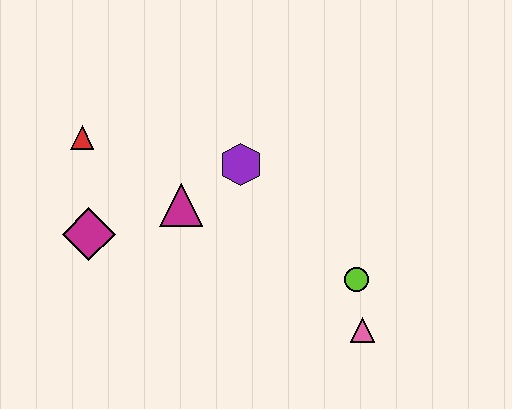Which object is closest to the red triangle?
The magenta diamond is closest to the red triangle.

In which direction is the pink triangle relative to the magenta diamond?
The pink triangle is to the right of the magenta diamond.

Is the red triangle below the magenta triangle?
No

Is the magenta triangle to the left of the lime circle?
Yes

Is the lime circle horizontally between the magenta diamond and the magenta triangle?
No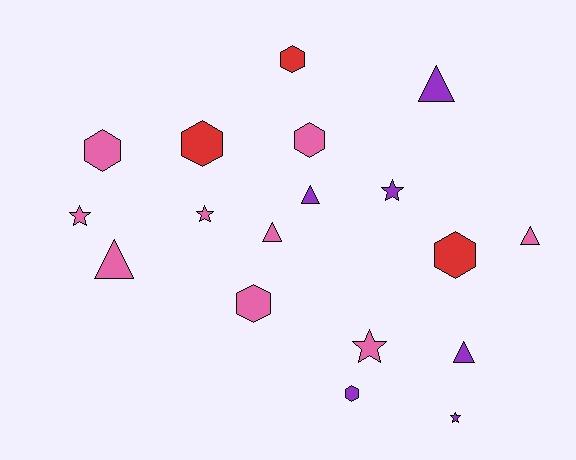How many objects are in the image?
There are 18 objects.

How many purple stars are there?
There are 2 purple stars.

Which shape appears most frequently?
Hexagon, with 7 objects.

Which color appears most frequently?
Pink, with 9 objects.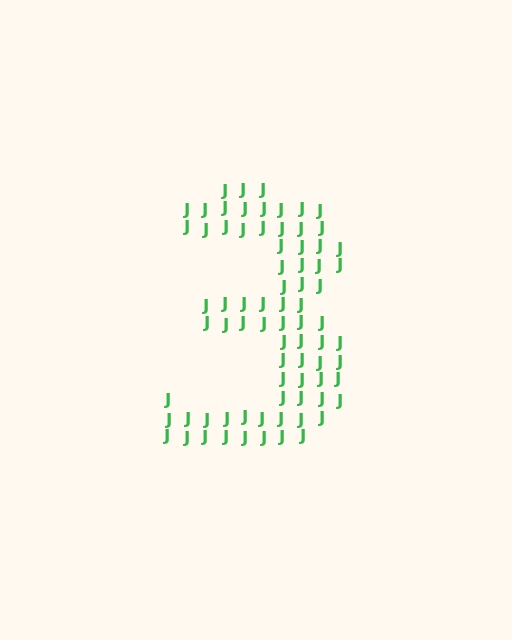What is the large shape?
The large shape is the digit 3.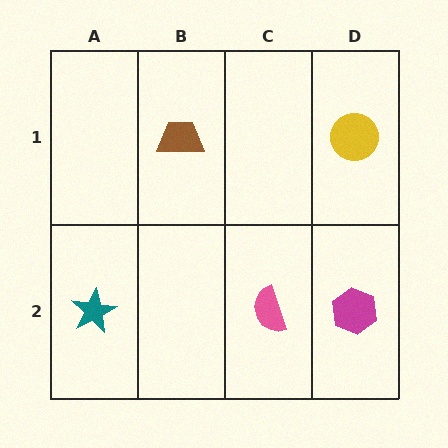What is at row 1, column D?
A yellow circle.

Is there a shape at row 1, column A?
No, that cell is empty.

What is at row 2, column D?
A magenta hexagon.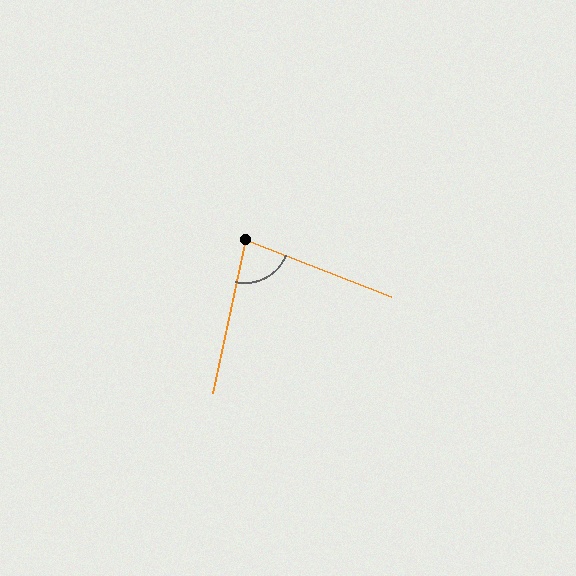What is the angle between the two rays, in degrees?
Approximately 81 degrees.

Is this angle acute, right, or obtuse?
It is acute.